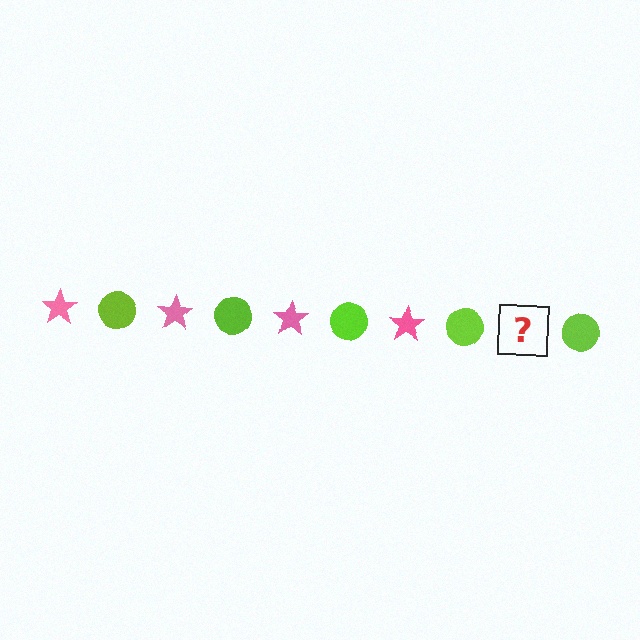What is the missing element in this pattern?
The missing element is a pink star.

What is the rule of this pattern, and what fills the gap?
The rule is that the pattern alternates between pink star and lime circle. The gap should be filled with a pink star.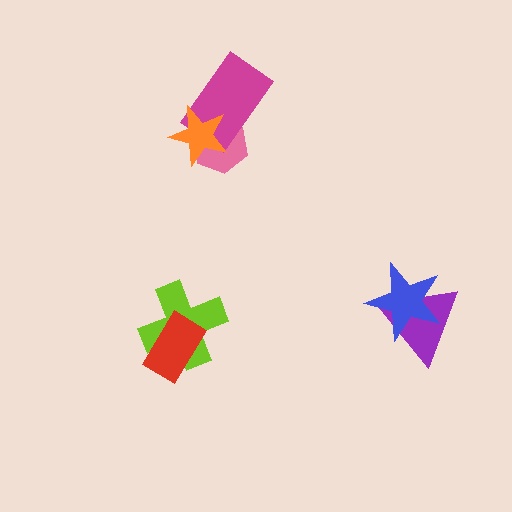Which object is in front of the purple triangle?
The blue star is in front of the purple triangle.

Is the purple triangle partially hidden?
Yes, it is partially covered by another shape.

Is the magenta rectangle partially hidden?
Yes, it is partially covered by another shape.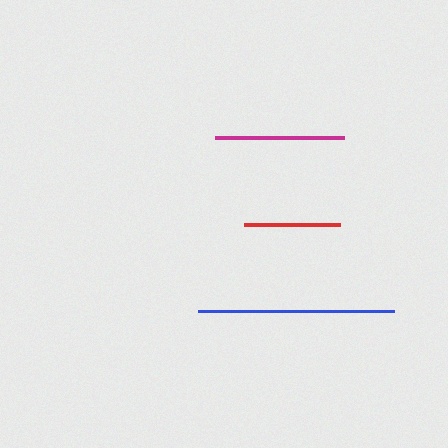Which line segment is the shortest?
The red line is the shortest at approximately 96 pixels.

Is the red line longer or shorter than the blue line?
The blue line is longer than the red line.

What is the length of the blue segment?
The blue segment is approximately 196 pixels long.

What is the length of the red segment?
The red segment is approximately 96 pixels long.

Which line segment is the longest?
The blue line is the longest at approximately 196 pixels.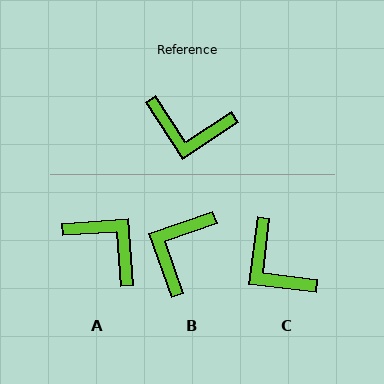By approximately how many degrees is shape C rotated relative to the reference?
Approximately 40 degrees clockwise.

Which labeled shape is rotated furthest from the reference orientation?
A, about 151 degrees away.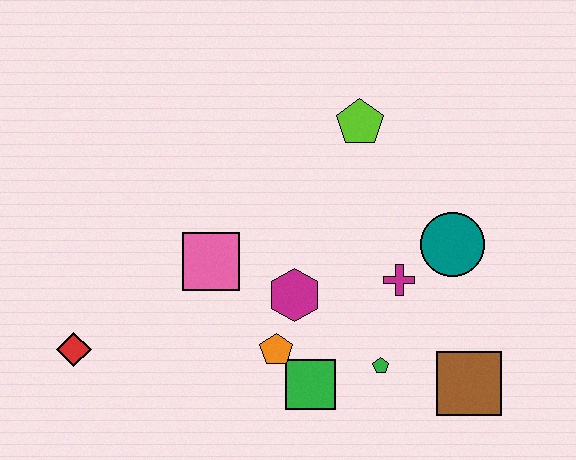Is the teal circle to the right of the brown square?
No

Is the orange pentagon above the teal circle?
No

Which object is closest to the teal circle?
The magenta cross is closest to the teal circle.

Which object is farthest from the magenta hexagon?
The red diamond is farthest from the magenta hexagon.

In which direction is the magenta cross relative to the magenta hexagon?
The magenta cross is to the right of the magenta hexagon.